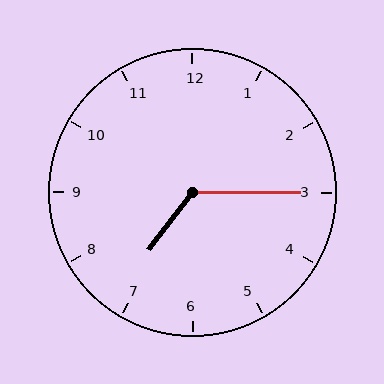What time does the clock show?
7:15.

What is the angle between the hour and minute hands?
Approximately 128 degrees.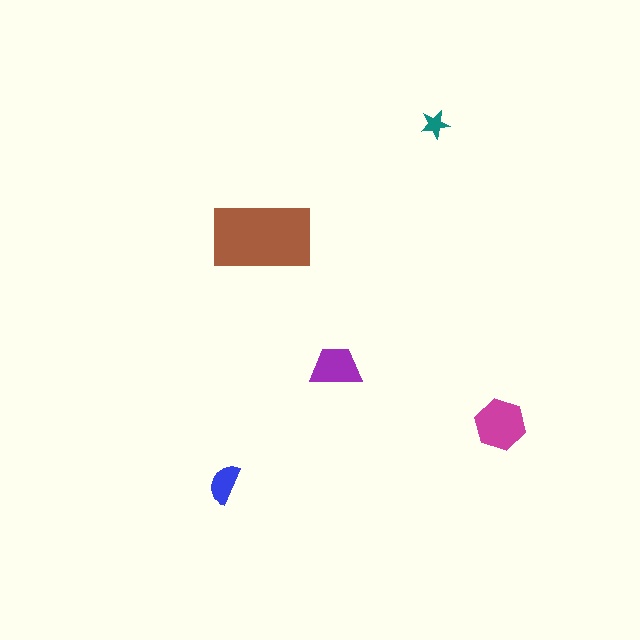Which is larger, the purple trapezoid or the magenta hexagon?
The magenta hexagon.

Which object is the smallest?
The teal star.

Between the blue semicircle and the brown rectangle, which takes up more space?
The brown rectangle.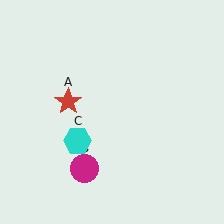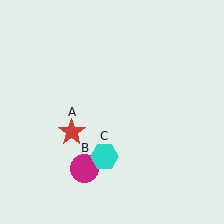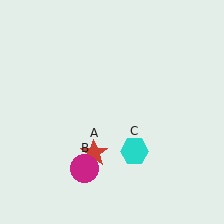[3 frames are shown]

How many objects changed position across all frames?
2 objects changed position: red star (object A), cyan hexagon (object C).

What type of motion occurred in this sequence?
The red star (object A), cyan hexagon (object C) rotated counterclockwise around the center of the scene.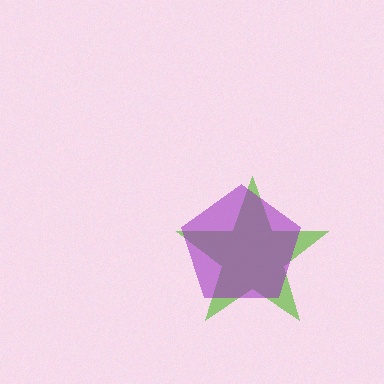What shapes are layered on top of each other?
The layered shapes are: a lime star, a purple pentagon.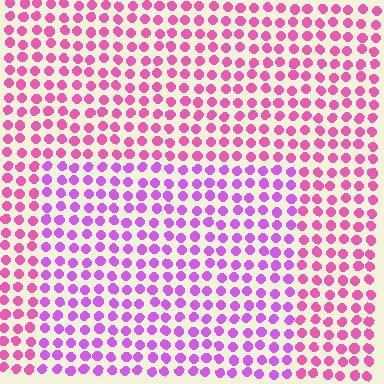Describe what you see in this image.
The image is filled with small pink elements in a uniform arrangement. A rectangle-shaped region is visible where the elements are tinted to a slightly different hue, forming a subtle color boundary.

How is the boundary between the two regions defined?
The boundary is defined purely by a slight shift in hue (about 34 degrees). Spacing, size, and orientation are identical on both sides.